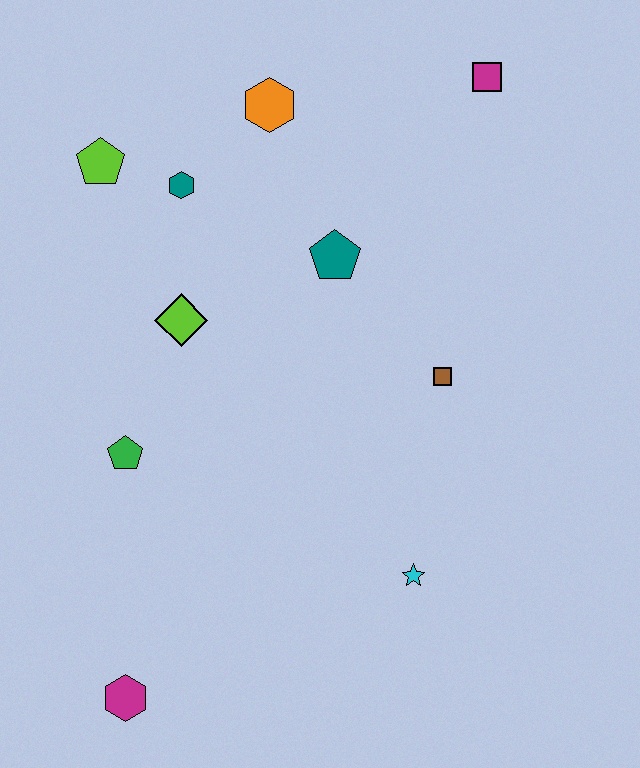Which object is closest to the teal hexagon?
The lime pentagon is closest to the teal hexagon.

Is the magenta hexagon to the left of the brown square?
Yes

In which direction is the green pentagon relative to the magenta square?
The green pentagon is below the magenta square.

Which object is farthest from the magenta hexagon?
The magenta square is farthest from the magenta hexagon.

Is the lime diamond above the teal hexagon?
No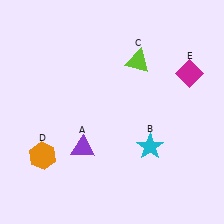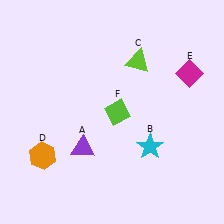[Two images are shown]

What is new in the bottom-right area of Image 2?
A lime diamond (F) was added in the bottom-right area of Image 2.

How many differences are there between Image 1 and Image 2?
There is 1 difference between the two images.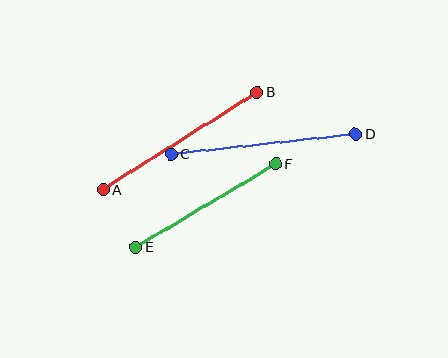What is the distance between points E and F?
The distance is approximately 163 pixels.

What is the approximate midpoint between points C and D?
The midpoint is at approximately (263, 144) pixels.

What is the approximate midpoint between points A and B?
The midpoint is at approximately (180, 141) pixels.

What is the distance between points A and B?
The distance is approximately 183 pixels.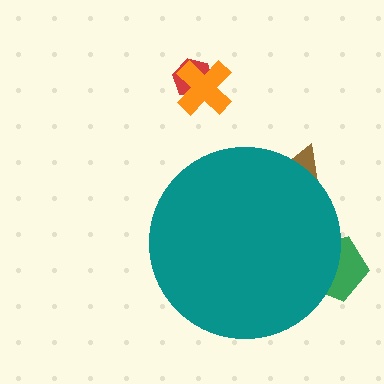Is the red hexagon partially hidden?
No, the red hexagon is fully visible.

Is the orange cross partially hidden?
No, the orange cross is fully visible.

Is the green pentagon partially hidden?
Yes, the green pentagon is partially hidden behind the teal circle.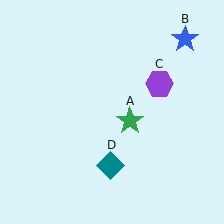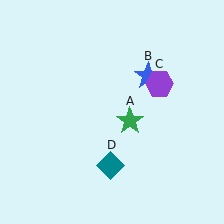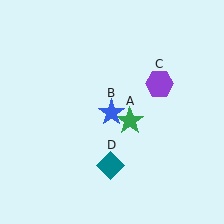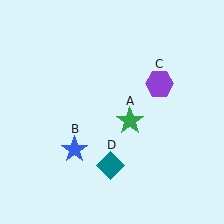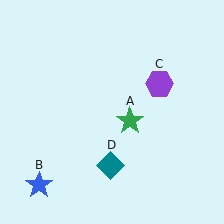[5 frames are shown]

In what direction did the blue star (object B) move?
The blue star (object B) moved down and to the left.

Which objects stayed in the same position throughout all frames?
Green star (object A) and purple hexagon (object C) and teal diamond (object D) remained stationary.